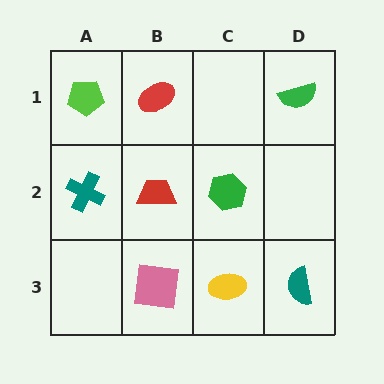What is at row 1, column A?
A lime pentagon.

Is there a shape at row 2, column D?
No, that cell is empty.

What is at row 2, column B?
A red trapezoid.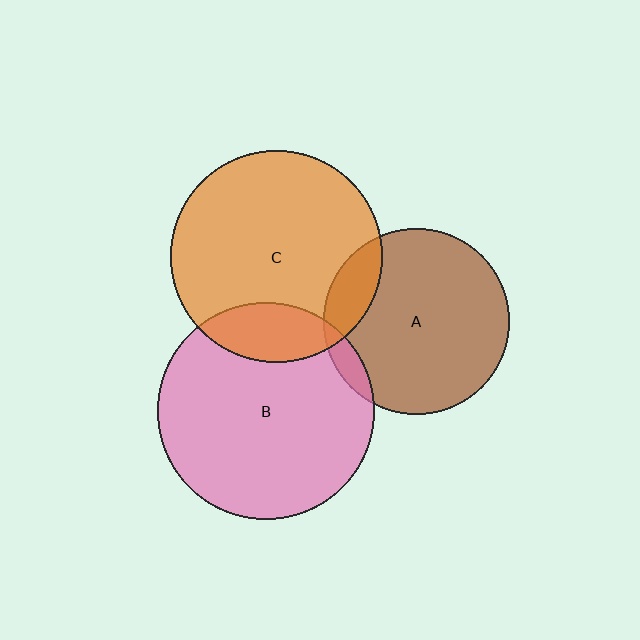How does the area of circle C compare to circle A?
Approximately 1.3 times.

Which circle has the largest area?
Circle B (pink).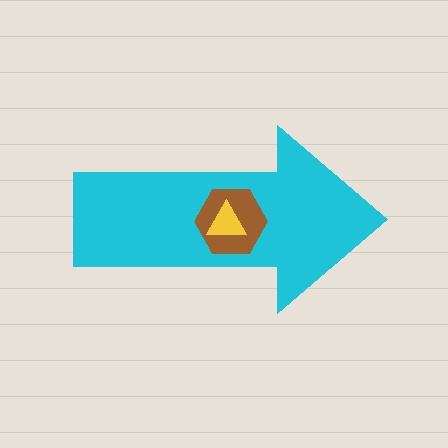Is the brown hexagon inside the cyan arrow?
Yes.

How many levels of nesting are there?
3.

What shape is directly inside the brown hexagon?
The yellow triangle.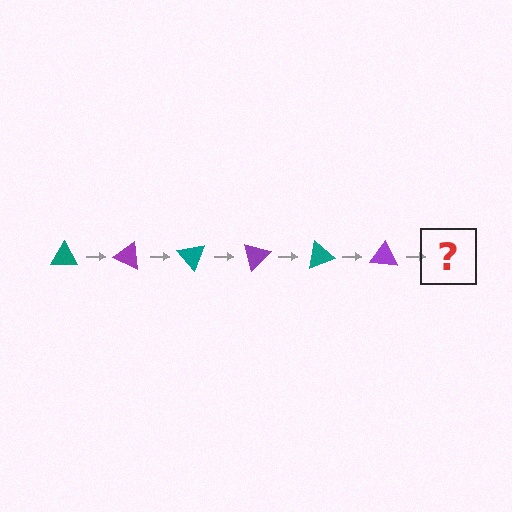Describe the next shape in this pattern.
It should be a teal triangle, rotated 150 degrees from the start.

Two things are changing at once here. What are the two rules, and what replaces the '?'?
The two rules are that it rotates 25 degrees each step and the color cycles through teal and purple. The '?' should be a teal triangle, rotated 150 degrees from the start.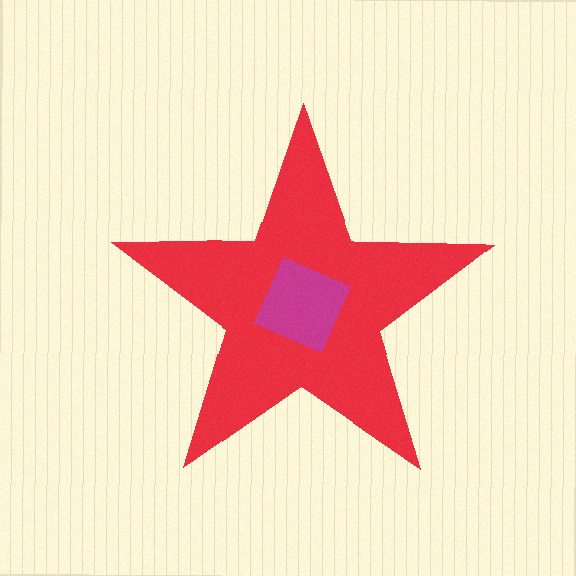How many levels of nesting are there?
2.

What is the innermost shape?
The magenta diamond.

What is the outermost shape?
The red star.